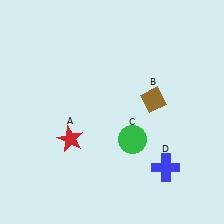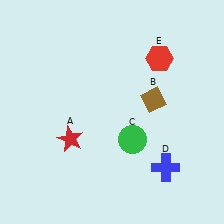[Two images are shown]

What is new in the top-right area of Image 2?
A red hexagon (E) was added in the top-right area of Image 2.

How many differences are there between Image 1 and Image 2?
There is 1 difference between the two images.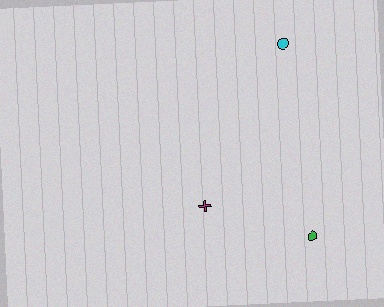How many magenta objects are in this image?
There is 1 magenta object.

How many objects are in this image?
There are 3 objects.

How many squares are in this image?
There are no squares.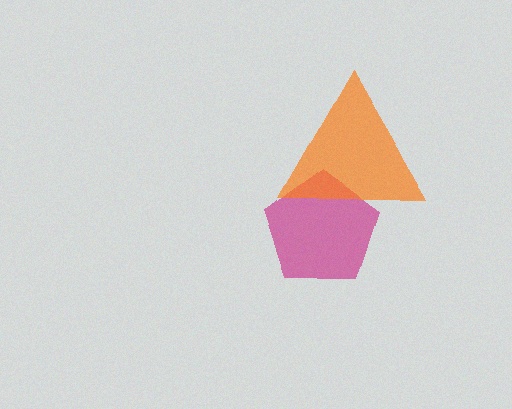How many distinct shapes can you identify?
There are 2 distinct shapes: a magenta pentagon, an orange triangle.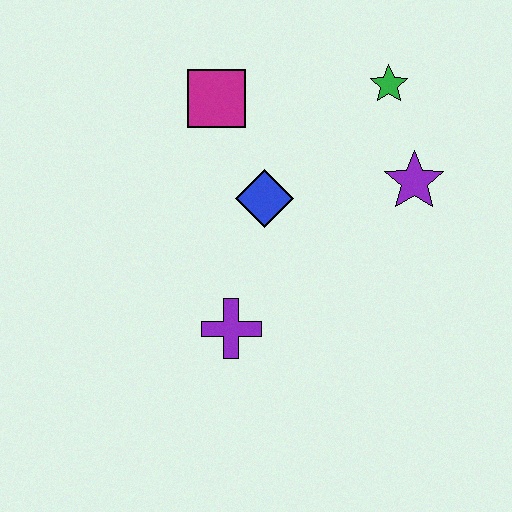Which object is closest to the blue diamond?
The magenta square is closest to the blue diamond.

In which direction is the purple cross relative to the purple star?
The purple cross is to the left of the purple star.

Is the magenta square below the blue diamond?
No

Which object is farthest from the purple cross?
The green star is farthest from the purple cross.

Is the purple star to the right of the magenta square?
Yes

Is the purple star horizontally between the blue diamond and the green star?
No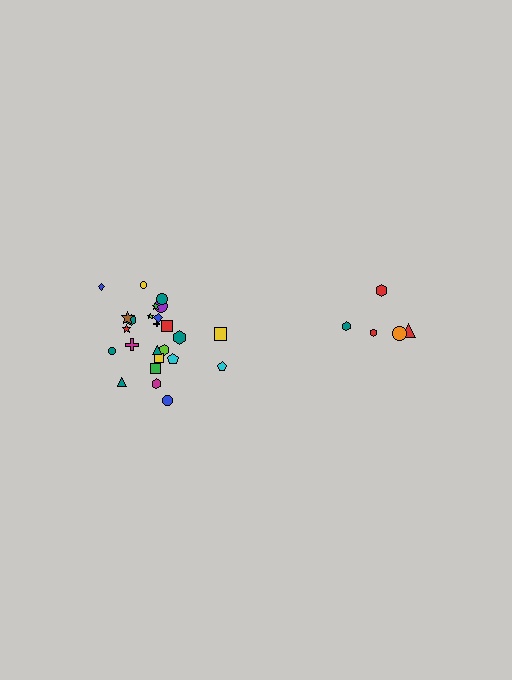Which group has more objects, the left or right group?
The left group.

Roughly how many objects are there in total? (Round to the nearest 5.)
Roughly 30 objects in total.